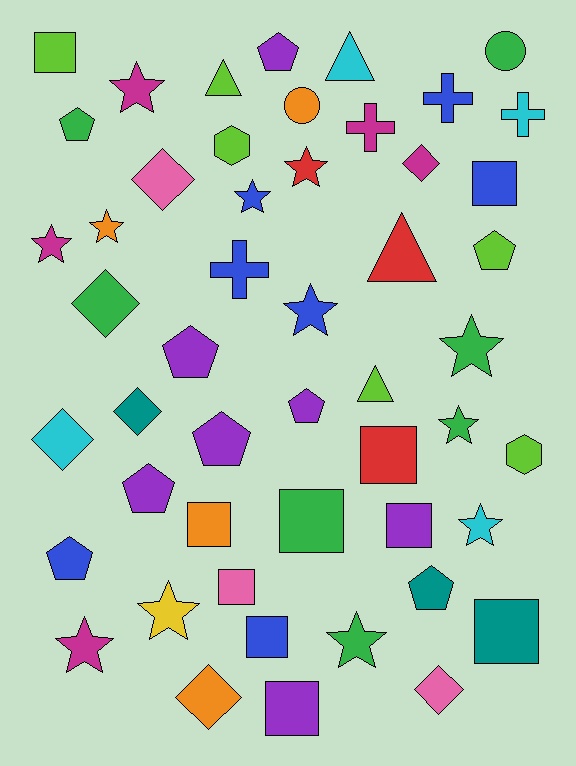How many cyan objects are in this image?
There are 4 cyan objects.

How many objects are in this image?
There are 50 objects.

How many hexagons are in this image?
There are 2 hexagons.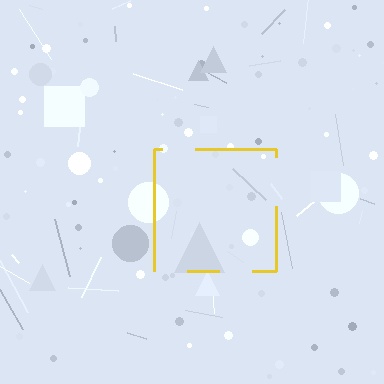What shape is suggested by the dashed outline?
The dashed outline suggests a square.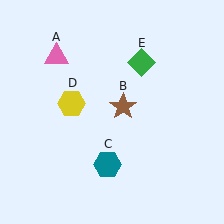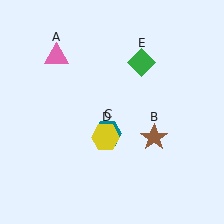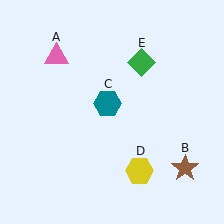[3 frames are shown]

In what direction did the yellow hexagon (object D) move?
The yellow hexagon (object D) moved down and to the right.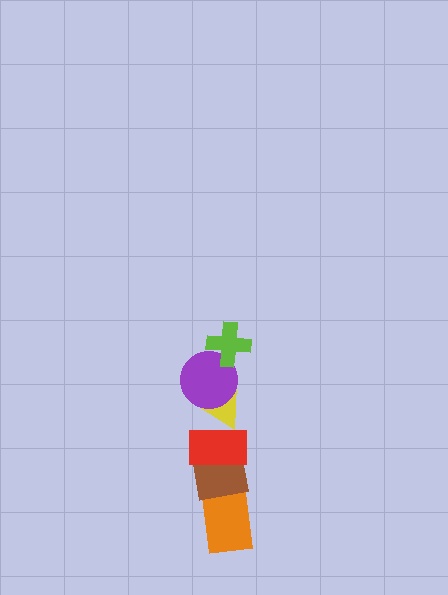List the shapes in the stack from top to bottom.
From top to bottom: the lime cross, the purple circle, the yellow triangle, the red rectangle, the brown square, the orange rectangle.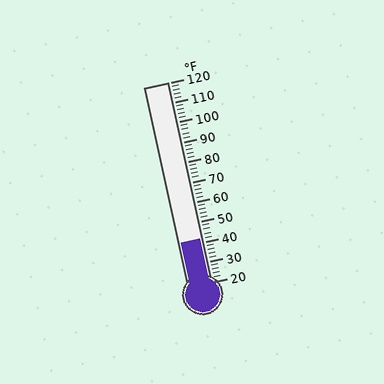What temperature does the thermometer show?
The thermometer shows approximately 42°F.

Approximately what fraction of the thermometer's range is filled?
The thermometer is filled to approximately 20% of its range.